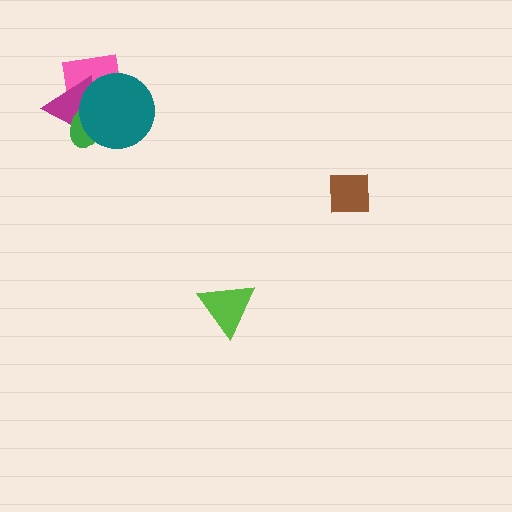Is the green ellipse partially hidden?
Yes, it is partially covered by another shape.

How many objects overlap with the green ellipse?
3 objects overlap with the green ellipse.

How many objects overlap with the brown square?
0 objects overlap with the brown square.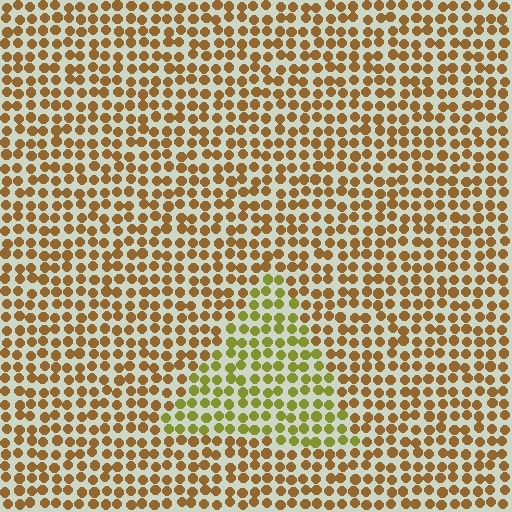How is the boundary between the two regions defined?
The boundary is defined purely by a slight shift in hue (about 36 degrees). Spacing, size, and orientation are identical on both sides.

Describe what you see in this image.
The image is filled with small brown elements in a uniform arrangement. A triangle-shaped region is visible where the elements are tinted to a slightly different hue, forming a subtle color boundary.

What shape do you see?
I see a triangle.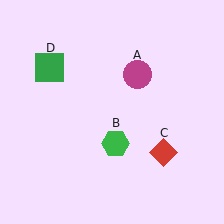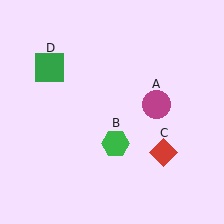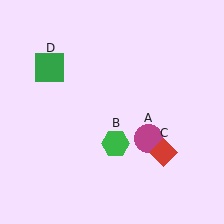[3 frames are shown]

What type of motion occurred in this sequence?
The magenta circle (object A) rotated clockwise around the center of the scene.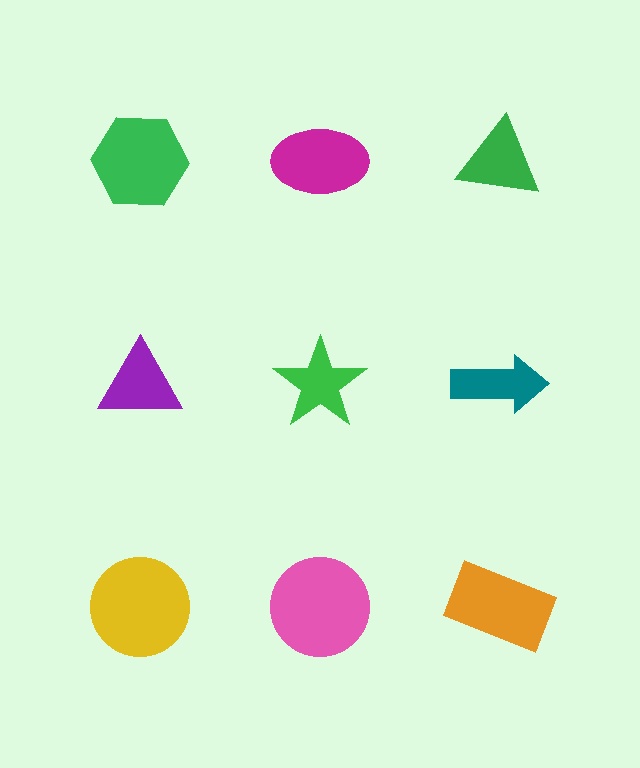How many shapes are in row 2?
3 shapes.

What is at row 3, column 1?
A yellow circle.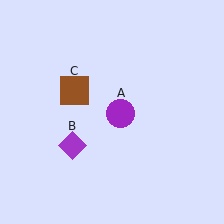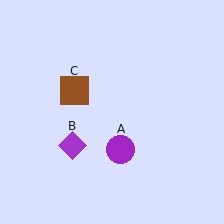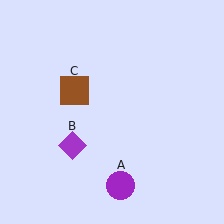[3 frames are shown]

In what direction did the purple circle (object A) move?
The purple circle (object A) moved down.